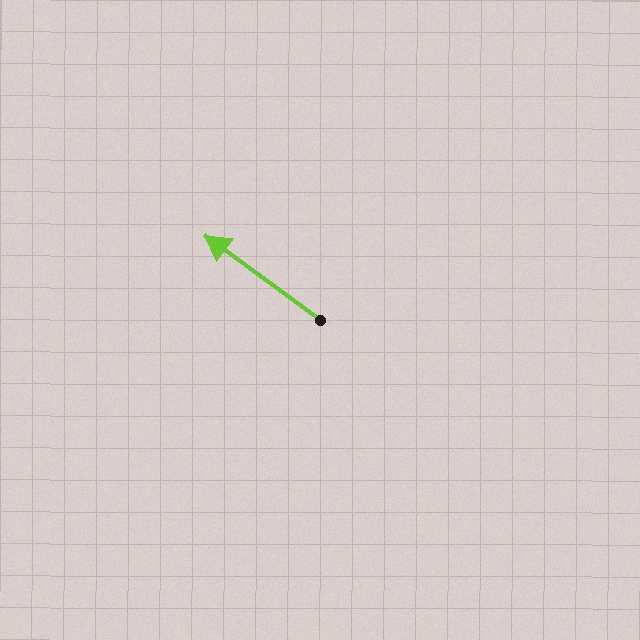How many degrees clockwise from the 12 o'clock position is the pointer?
Approximately 306 degrees.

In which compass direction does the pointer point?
Northwest.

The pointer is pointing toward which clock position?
Roughly 10 o'clock.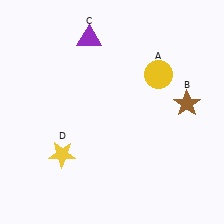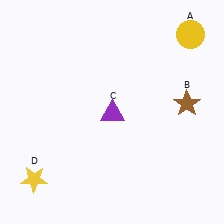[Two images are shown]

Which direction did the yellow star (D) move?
The yellow star (D) moved left.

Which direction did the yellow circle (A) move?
The yellow circle (A) moved up.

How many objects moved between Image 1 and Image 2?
3 objects moved between the two images.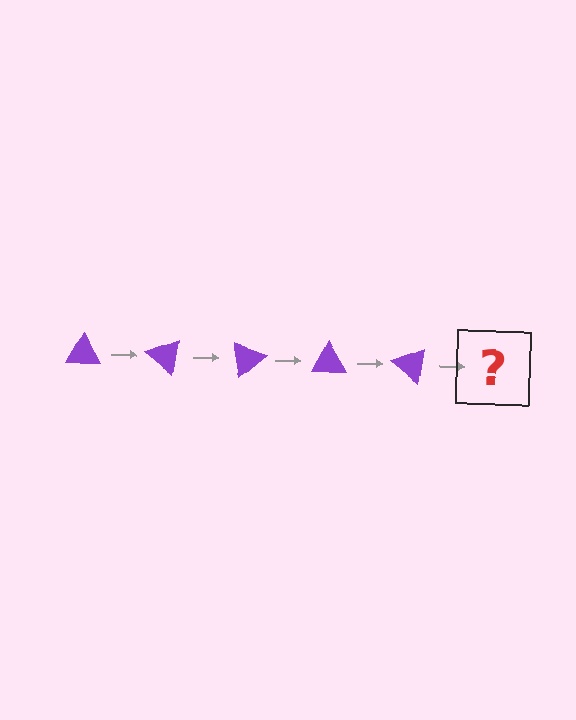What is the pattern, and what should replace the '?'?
The pattern is that the triangle rotates 40 degrees each step. The '?' should be a purple triangle rotated 200 degrees.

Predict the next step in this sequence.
The next step is a purple triangle rotated 200 degrees.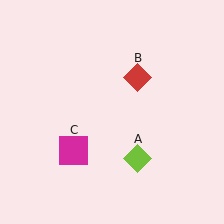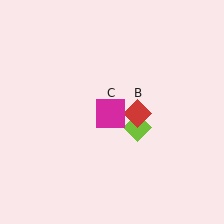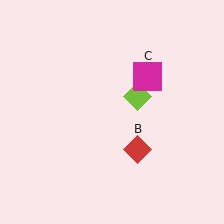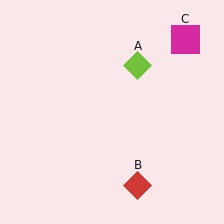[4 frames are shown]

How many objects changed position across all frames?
3 objects changed position: lime diamond (object A), red diamond (object B), magenta square (object C).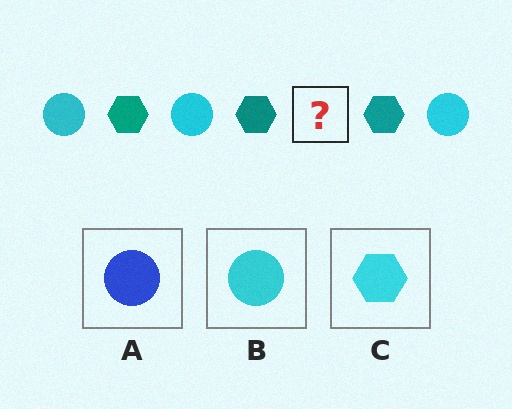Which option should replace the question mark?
Option B.